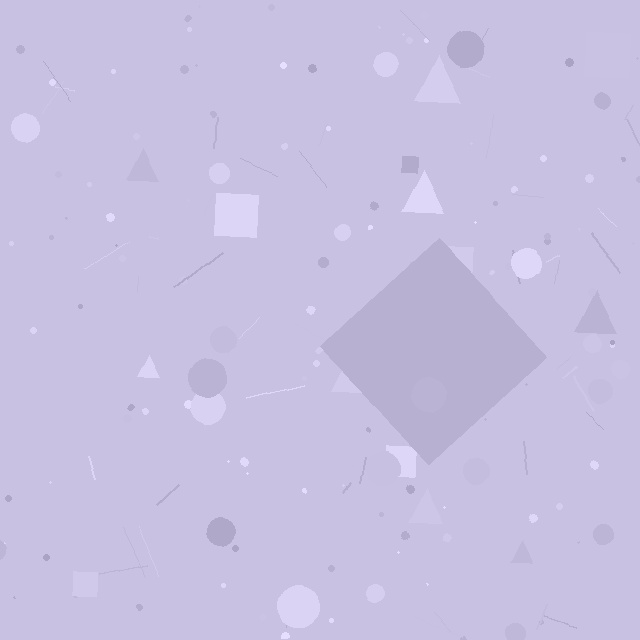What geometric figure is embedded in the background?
A diamond is embedded in the background.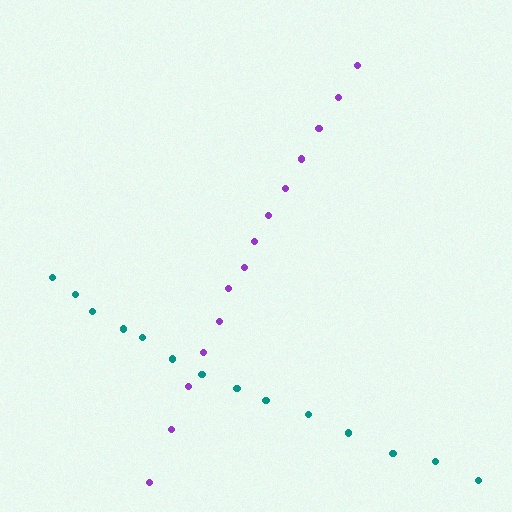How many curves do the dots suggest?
There are 2 distinct paths.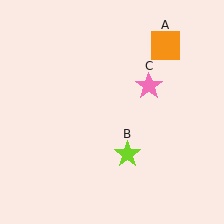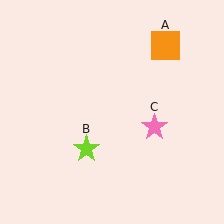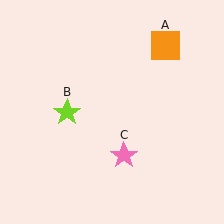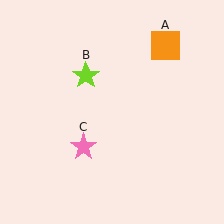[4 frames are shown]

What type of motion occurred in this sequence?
The lime star (object B), pink star (object C) rotated clockwise around the center of the scene.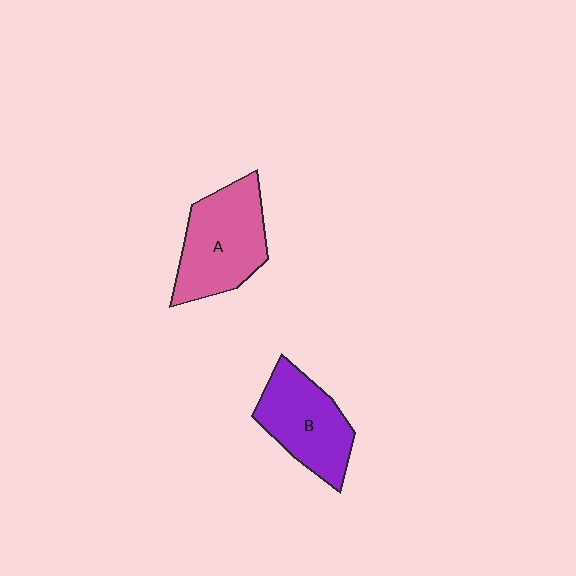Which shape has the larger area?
Shape A (pink).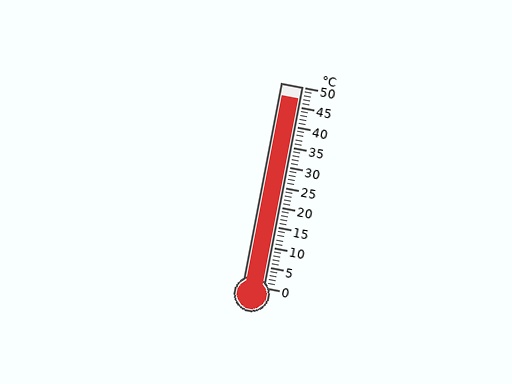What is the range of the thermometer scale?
The thermometer scale ranges from 0°C to 50°C.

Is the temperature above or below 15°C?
The temperature is above 15°C.